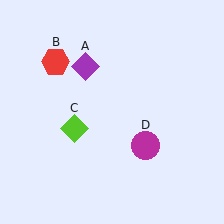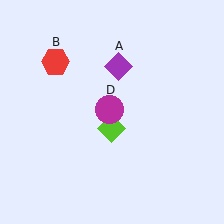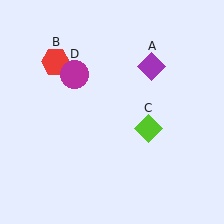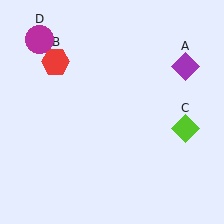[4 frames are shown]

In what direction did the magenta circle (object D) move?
The magenta circle (object D) moved up and to the left.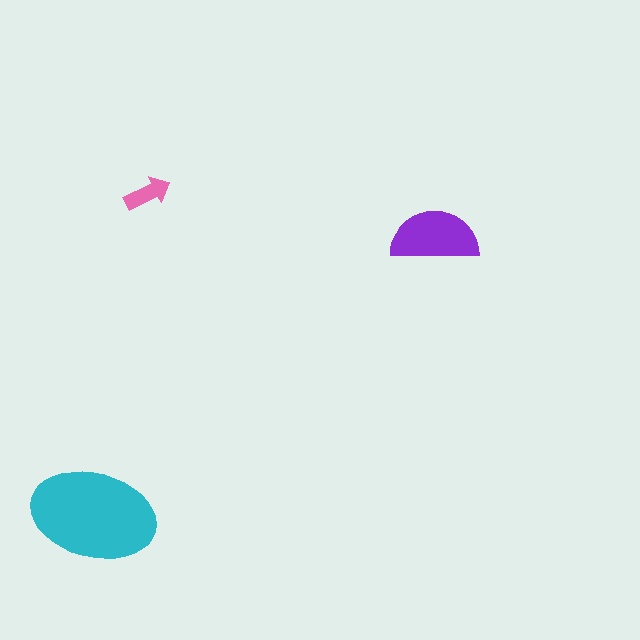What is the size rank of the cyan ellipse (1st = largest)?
1st.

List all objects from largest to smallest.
The cyan ellipse, the purple semicircle, the pink arrow.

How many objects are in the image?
There are 3 objects in the image.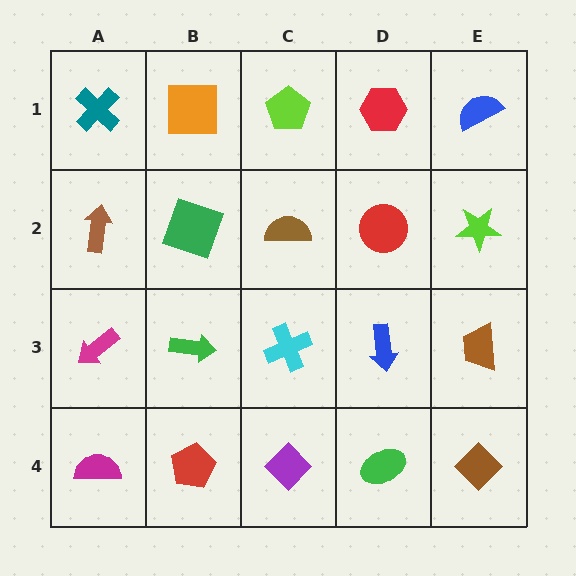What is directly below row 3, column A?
A magenta semicircle.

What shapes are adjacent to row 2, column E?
A blue semicircle (row 1, column E), a brown trapezoid (row 3, column E), a red circle (row 2, column D).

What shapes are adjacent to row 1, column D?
A red circle (row 2, column D), a lime pentagon (row 1, column C), a blue semicircle (row 1, column E).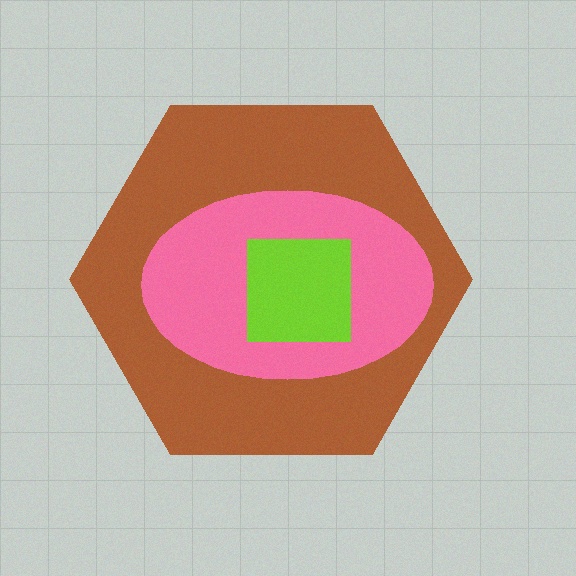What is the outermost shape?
The brown hexagon.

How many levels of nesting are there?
3.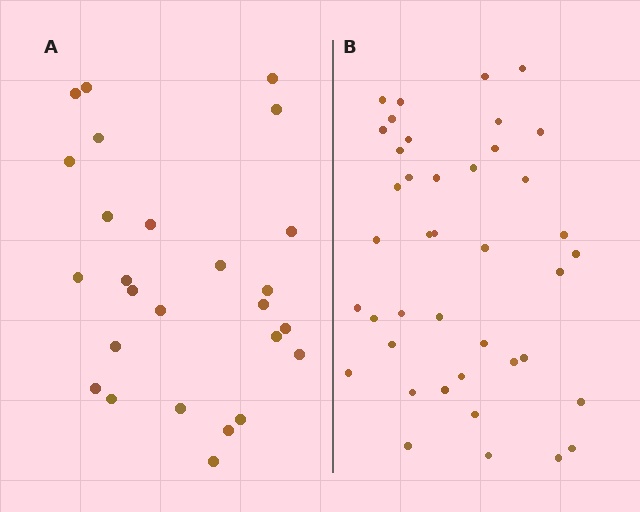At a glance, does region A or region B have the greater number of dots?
Region B (the right region) has more dots.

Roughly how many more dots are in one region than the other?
Region B has approximately 15 more dots than region A.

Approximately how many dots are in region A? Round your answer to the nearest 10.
About 30 dots. (The exact count is 26, which rounds to 30.)